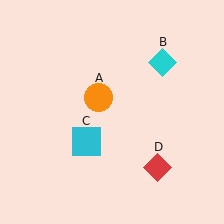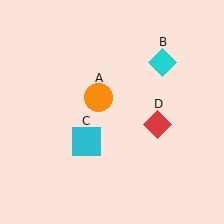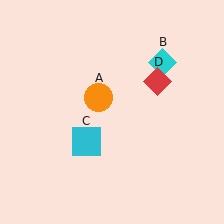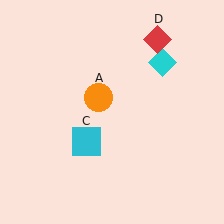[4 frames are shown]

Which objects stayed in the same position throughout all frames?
Orange circle (object A) and cyan diamond (object B) and cyan square (object C) remained stationary.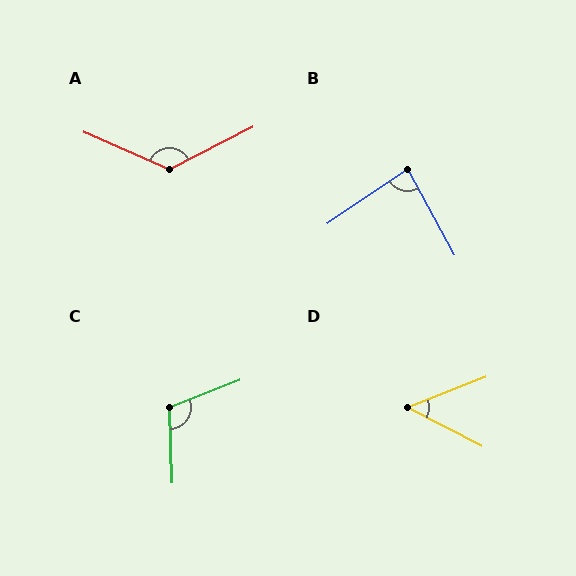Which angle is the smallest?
D, at approximately 49 degrees.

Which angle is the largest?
A, at approximately 130 degrees.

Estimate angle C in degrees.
Approximately 109 degrees.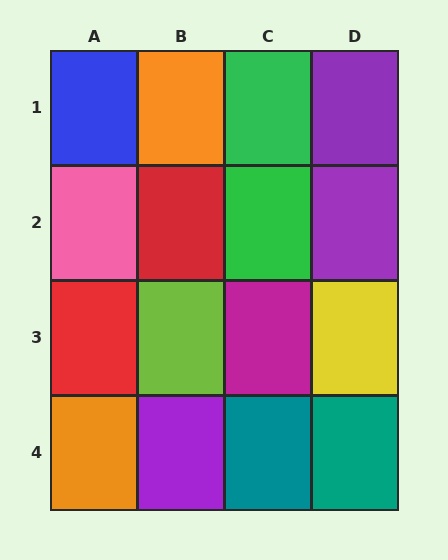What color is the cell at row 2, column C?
Green.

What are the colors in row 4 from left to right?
Orange, purple, teal, teal.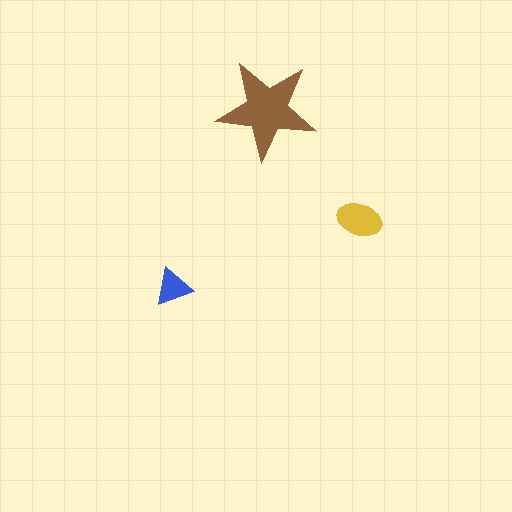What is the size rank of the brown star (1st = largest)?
1st.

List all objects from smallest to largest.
The blue triangle, the yellow ellipse, the brown star.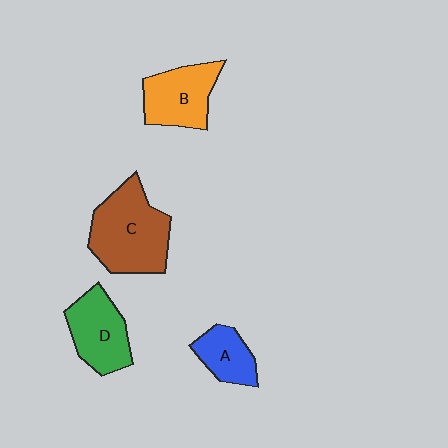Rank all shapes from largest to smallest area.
From largest to smallest: C (brown), B (orange), D (green), A (blue).